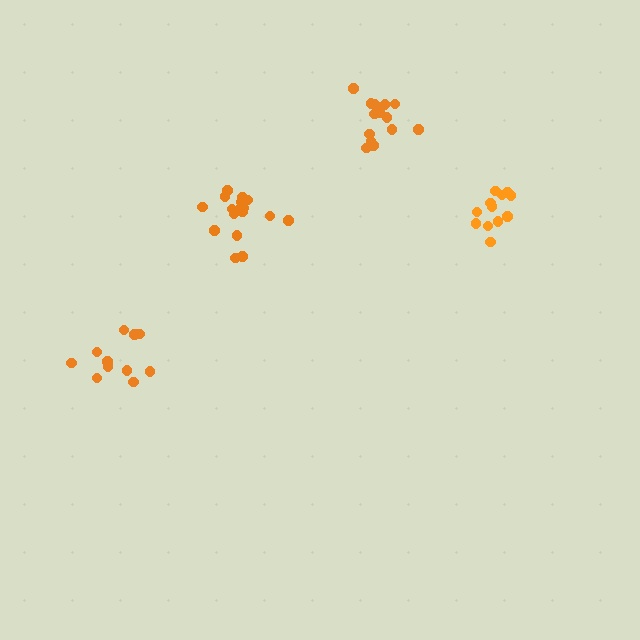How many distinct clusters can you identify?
There are 4 distinct clusters.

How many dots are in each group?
Group 1: 12 dots, Group 2: 14 dots, Group 3: 17 dots, Group 4: 11 dots (54 total).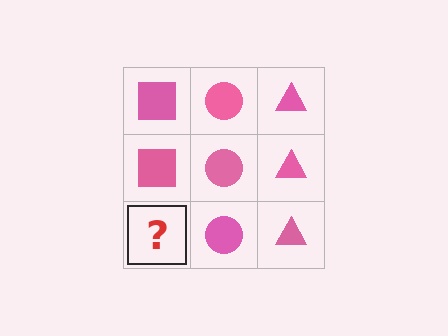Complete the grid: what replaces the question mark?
The question mark should be replaced with a pink square.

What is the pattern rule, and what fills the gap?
The rule is that each column has a consistent shape. The gap should be filled with a pink square.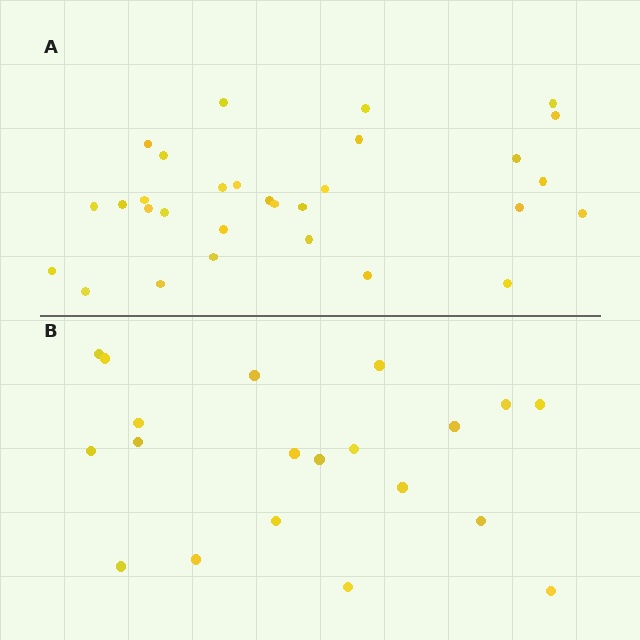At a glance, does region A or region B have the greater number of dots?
Region A (the top region) has more dots.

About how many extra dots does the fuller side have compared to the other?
Region A has roughly 10 or so more dots than region B.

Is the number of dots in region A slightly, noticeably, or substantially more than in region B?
Region A has substantially more. The ratio is roughly 1.5 to 1.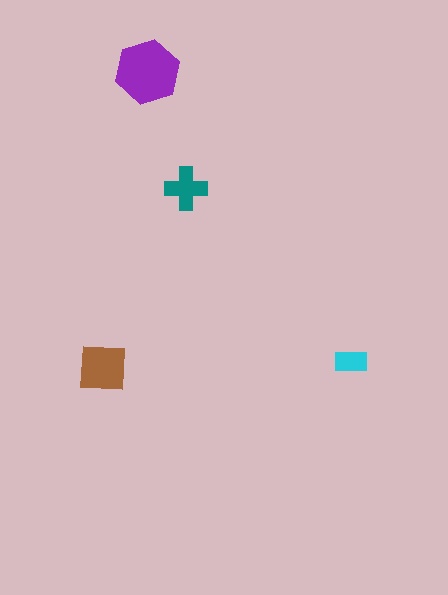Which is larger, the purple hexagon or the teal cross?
The purple hexagon.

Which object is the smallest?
The cyan rectangle.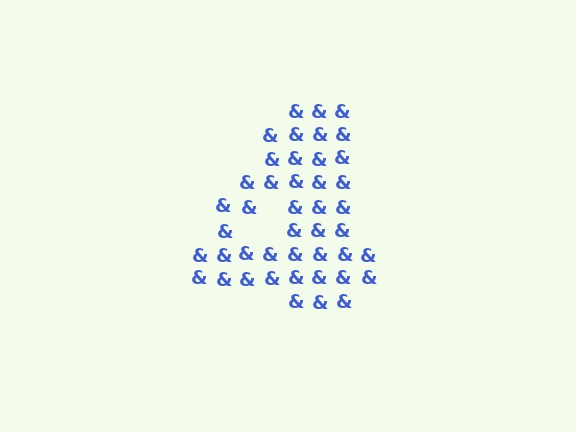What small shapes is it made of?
It is made of small ampersands.